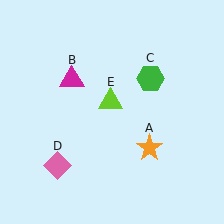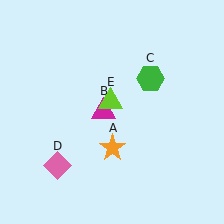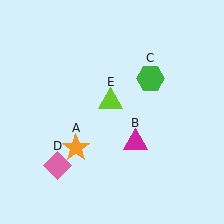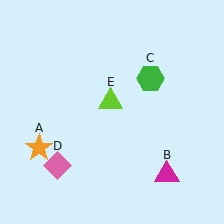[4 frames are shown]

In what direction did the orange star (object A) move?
The orange star (object A) moved left.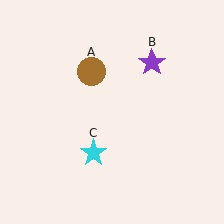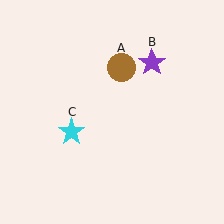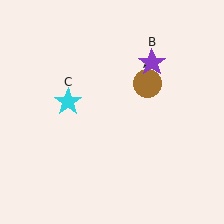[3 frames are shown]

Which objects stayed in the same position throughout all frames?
Purple star (object B) remained stationary.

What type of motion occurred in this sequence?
The brown circle (object A), cyan star (object C) rotated clockwise around the center of the scene.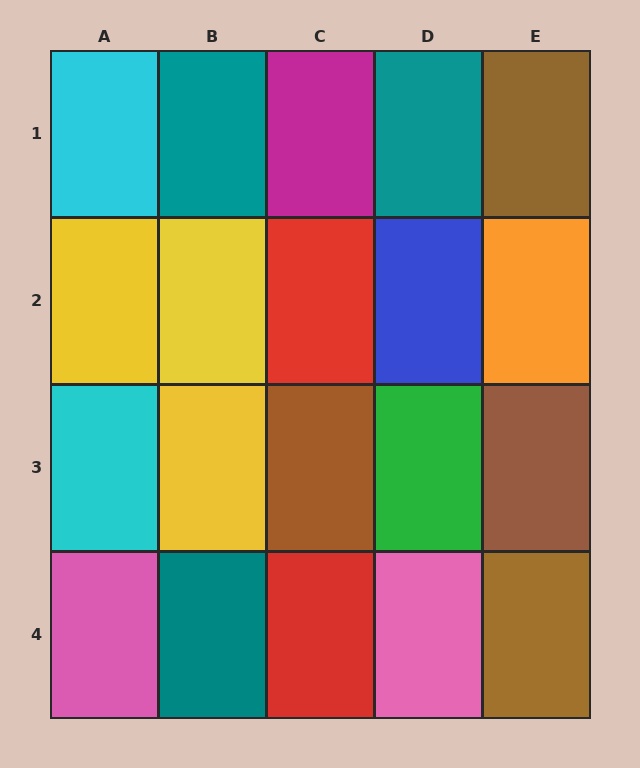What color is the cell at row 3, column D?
Green.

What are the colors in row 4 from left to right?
Pink, teal, red, pink, brown.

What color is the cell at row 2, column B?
Yellow.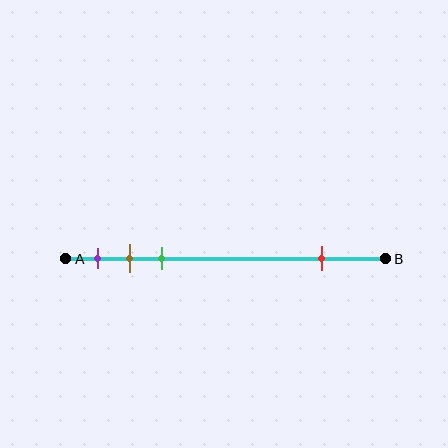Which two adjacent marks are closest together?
The brown and green marks are the closest adjacent pair.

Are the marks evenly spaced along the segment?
No, the marks are not evenly spaced.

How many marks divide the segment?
There are 4 marks dividing the segment.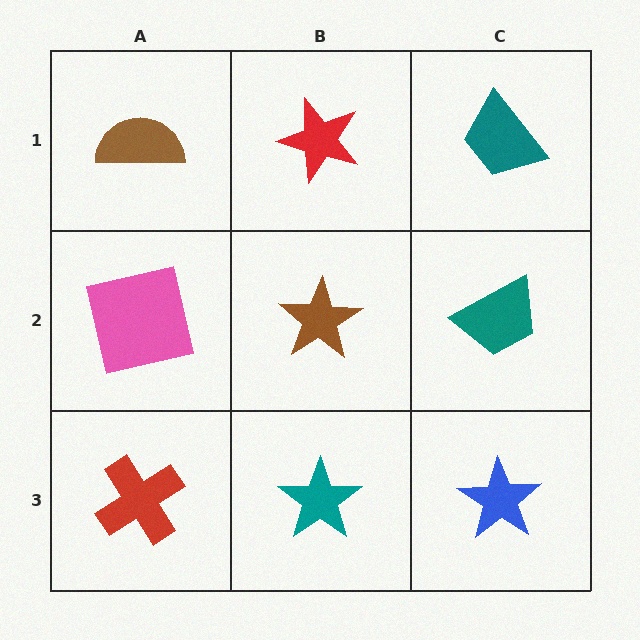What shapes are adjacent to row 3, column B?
A brown star (row 2, column B), a red cross (row 3, column A), a blue star (row 3, column C).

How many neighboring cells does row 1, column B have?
3.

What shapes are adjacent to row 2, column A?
A brown semicircle (row 1, column A), a red cross (row 3, column A), a brown star (row 2, column B).